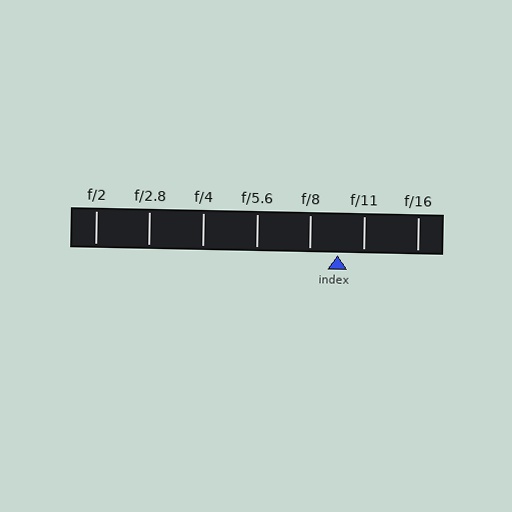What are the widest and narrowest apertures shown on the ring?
The widest aperture shown is f/2 and the narrowest is f/16.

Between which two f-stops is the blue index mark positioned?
The index mark is between f/8 and f/11.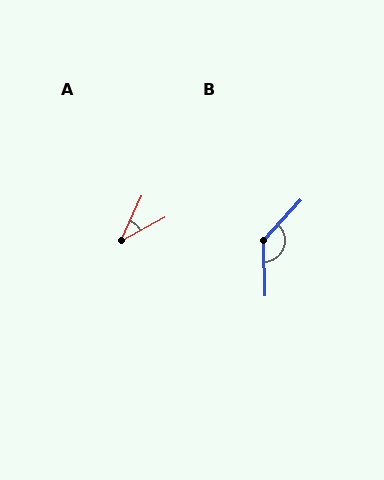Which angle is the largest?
B, at approximately 136 degrees.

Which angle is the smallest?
A, at approximately 37 degrees.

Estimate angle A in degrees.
Approximately 37 degrees.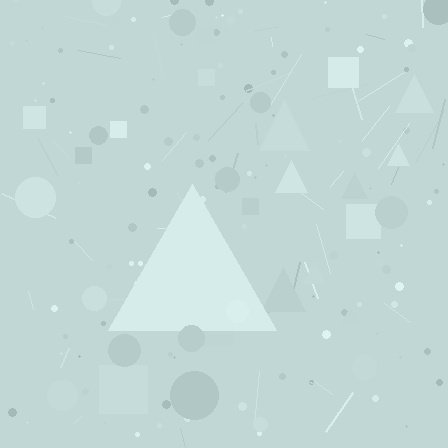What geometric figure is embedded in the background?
A triangle is embedded in the background.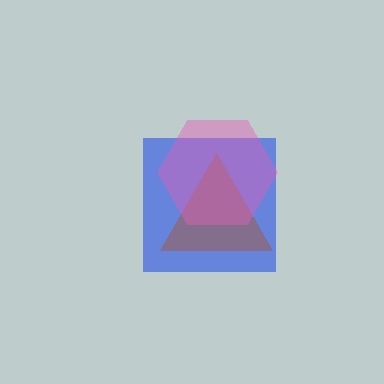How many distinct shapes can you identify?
There are 3 distinct shapes: a blue square, a brown triangle, a pink hexagon.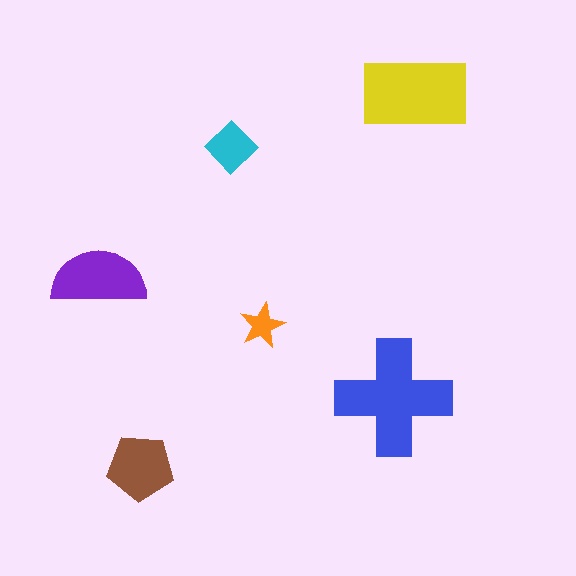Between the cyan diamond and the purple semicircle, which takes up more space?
The purple semicircle.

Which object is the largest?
The blue cross.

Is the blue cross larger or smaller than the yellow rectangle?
Larger.